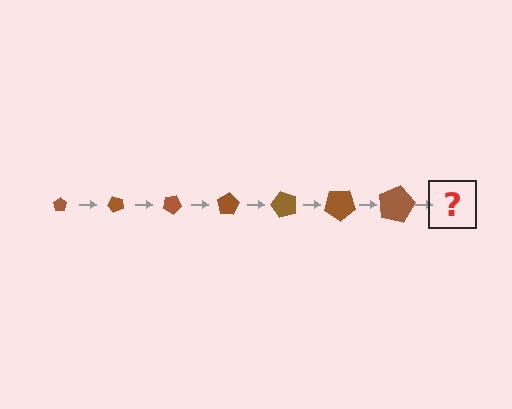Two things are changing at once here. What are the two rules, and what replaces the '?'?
The two rules are that the pentagon grows larger each step and it rotates 50 degrees each step. The '?' should be a pentagon, larger than the previous one and rotated 350 degrees from the start.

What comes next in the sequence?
The next element should be a pentagon, larger than the previous one and rotated 350 degrees from the start.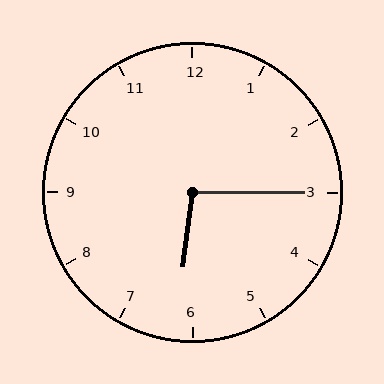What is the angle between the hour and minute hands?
Approximately 98 degrees.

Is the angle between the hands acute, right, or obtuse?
It is obtuse.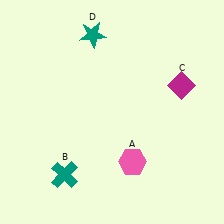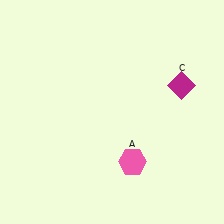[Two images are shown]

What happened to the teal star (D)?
The teal star (D) was removed in Image 2. It was in the top-left area of Image 1.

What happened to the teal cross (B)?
The teal cross (B) was removed in Image 2. It was in the bottom-left area of Image 1.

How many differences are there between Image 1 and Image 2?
There are 2 differences between the two images.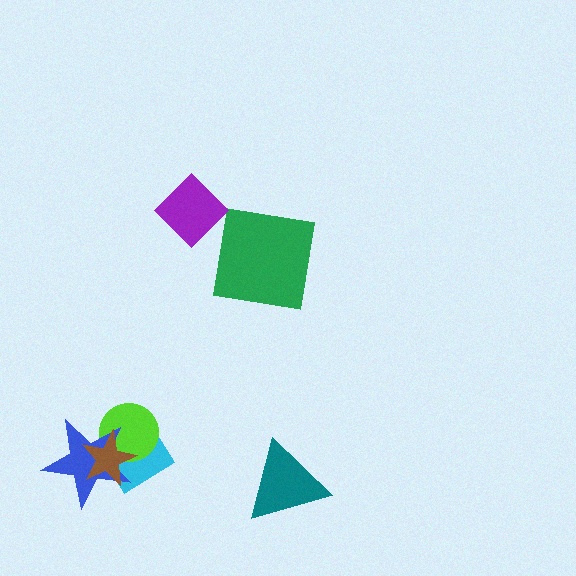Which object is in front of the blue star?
The brown star is in front of the blue star.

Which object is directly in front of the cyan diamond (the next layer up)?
The lime circle is directly in front of the cyan diamond.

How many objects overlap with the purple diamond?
0 objects overlap with the purple diamond.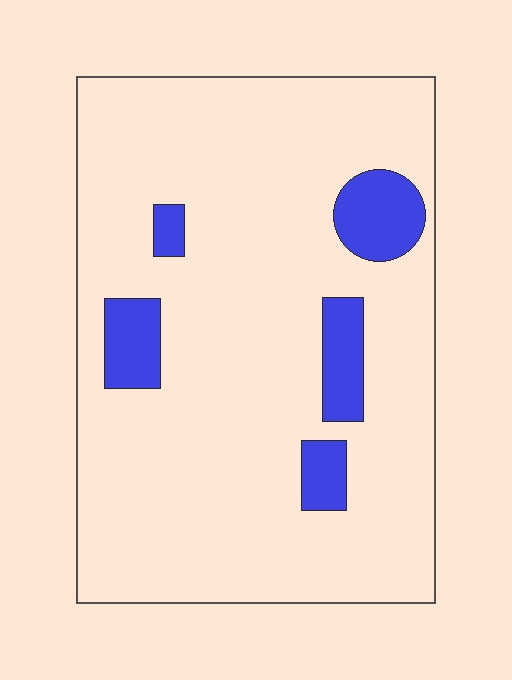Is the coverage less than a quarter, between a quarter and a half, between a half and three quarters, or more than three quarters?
Less than a quarter.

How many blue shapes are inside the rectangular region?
5.